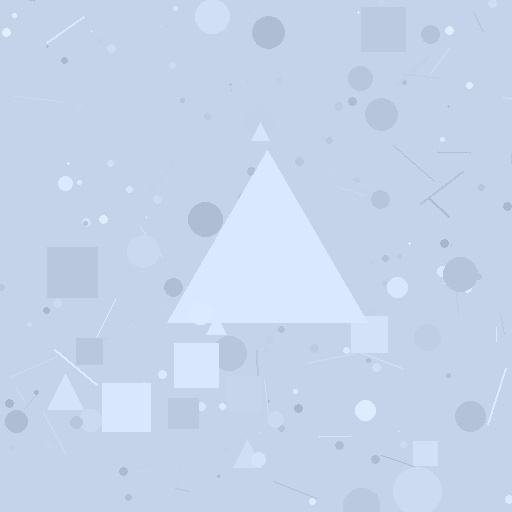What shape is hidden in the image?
A triangle is hidden in the image.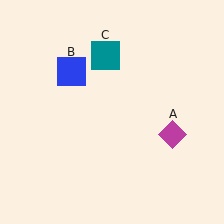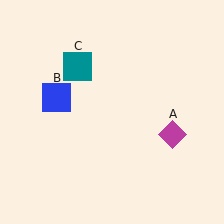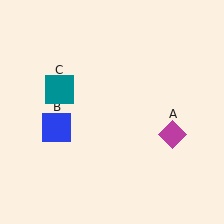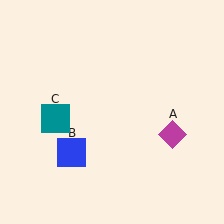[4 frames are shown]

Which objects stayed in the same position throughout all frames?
Magenta diamond (object A) remained stationary.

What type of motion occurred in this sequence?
The blue square (object B), teal square (object C) rotated counterclockwise around the center of the scene.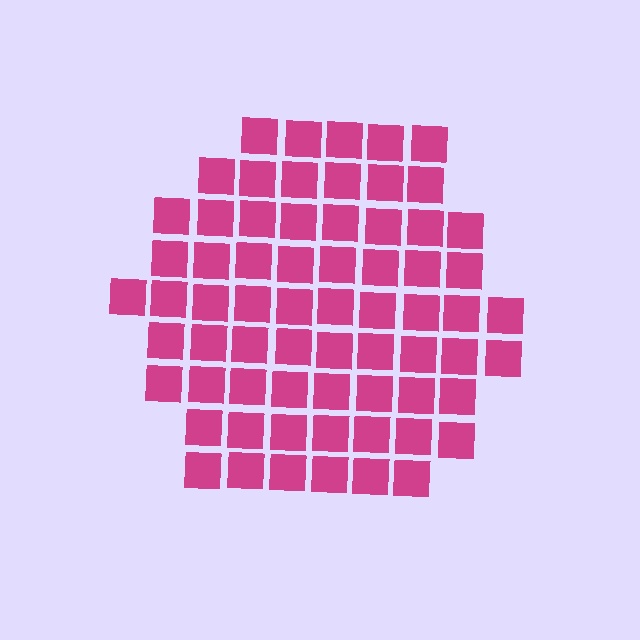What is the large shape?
The large shape is a hexagon.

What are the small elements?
The small elements are squares.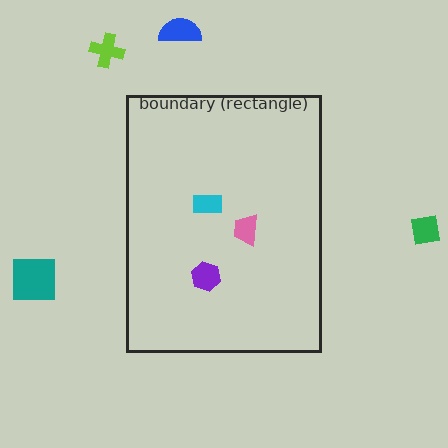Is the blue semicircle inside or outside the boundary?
Outside.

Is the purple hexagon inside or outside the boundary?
Inside.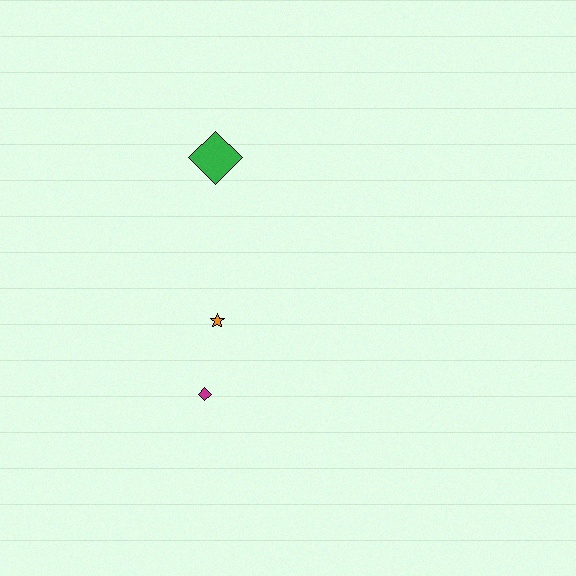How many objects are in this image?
There are 3 objects.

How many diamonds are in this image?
There are 2 diamonds.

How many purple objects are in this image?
There are no purple objects.